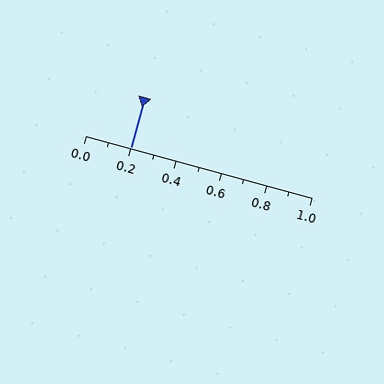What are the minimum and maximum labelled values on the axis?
The axis runs from 0.0 to 1.0.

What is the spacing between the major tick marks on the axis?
The major ticks are spaced 0.2 apart.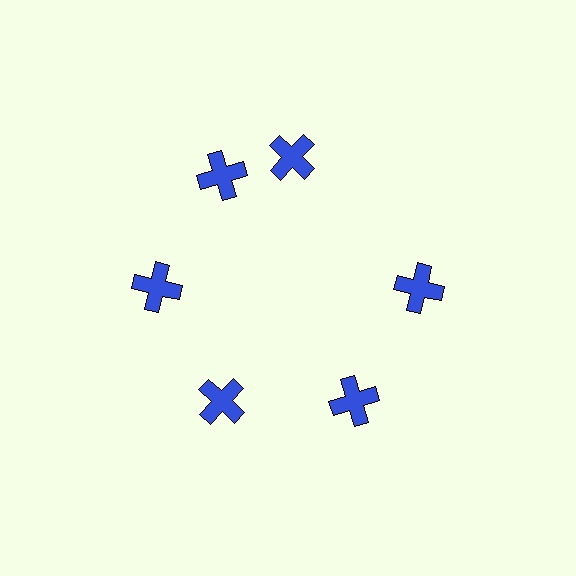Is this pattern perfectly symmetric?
No. The 6 blue crosses are arranged in a ring, but one element near the 1 o'clock position is rotated out of alignment along the ring, breaking the 6-fold rotational symmetry.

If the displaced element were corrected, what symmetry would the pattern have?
It would have 6-fold rotational symmetry — the pattern would map onto itself every 60 degrees.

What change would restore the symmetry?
The symmetry would be restored by rotating it back into even spacing with its neighbors so that all 6 crosses sit at equal angles and equal distance from the center.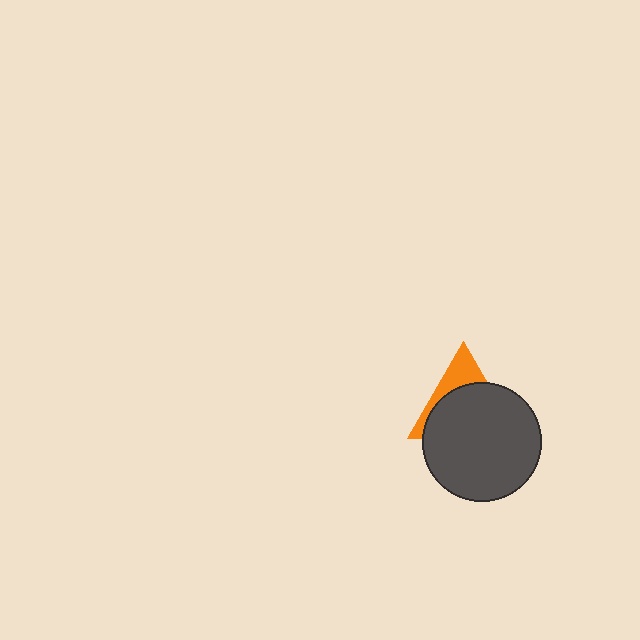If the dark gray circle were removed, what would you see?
You would see the complete orange triangle.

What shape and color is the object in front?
The object in front is a dark gray circle.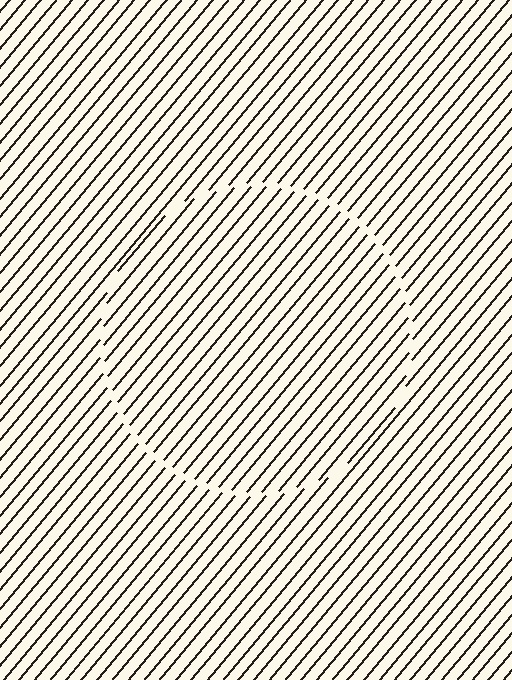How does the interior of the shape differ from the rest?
The interior of the shape contains the same grating, shifted by half a period — the contour is defined by the phase discontinuity where line-ends from the inner and outer gratings abut.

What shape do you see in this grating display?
An illusory circle. The interior of the shape contains the same grating, shifted by half a period — the contour is defined by the phase discontinuity where line-ends from the inner and outer gratings abut.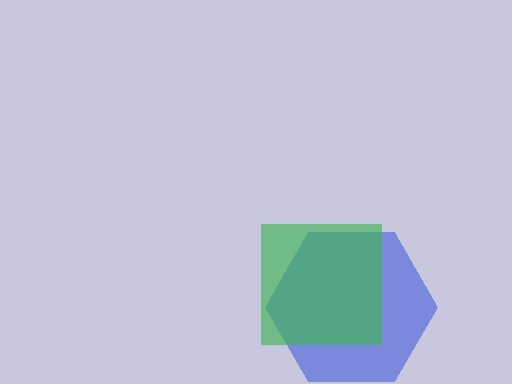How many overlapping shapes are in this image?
There are 2 overlapping shapes in the image.